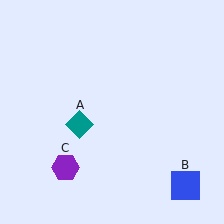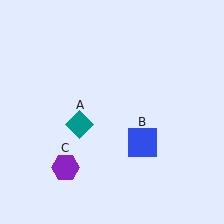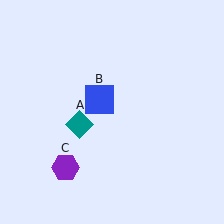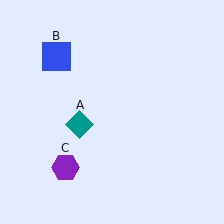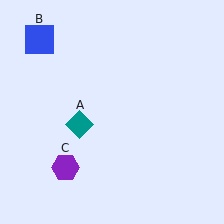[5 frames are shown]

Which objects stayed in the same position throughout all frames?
Teal diamond (object A) and purple hexagon (object C) remained stationary.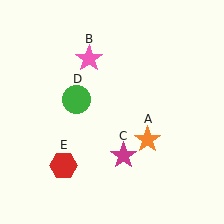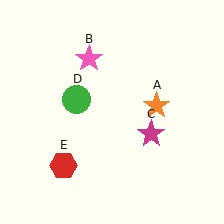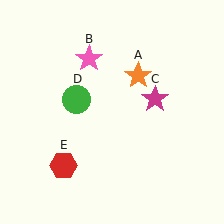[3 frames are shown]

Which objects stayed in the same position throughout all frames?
Pink star (object B) and green circle (object D) and red hexagon (object E) remained stationary.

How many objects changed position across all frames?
2 objects changed position: orange star (object A), magenta star (object C).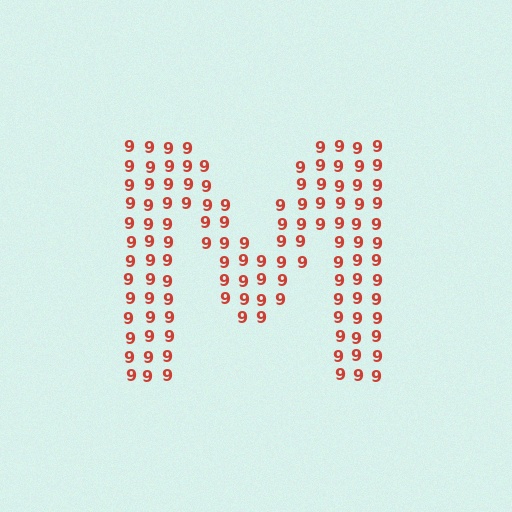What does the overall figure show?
The overall figure shows the letter M.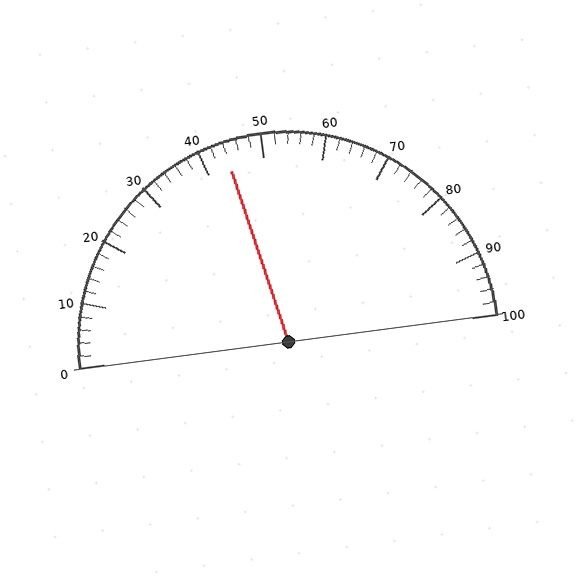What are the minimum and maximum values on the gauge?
The gauge ranges from 0 to 100.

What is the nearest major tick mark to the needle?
The nearest major tick mark is 40.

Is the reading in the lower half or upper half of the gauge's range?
The reading is in the lower half of the range (0 to 100).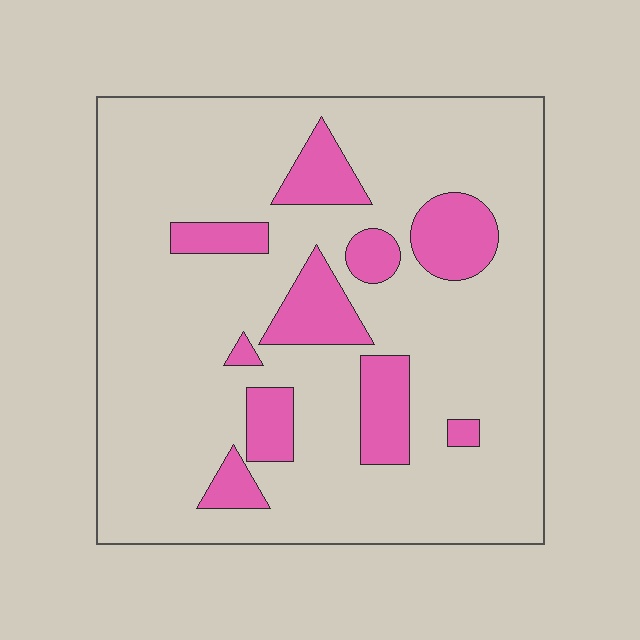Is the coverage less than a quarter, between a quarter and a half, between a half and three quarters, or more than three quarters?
Less than a quarter.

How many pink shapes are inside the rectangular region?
10.